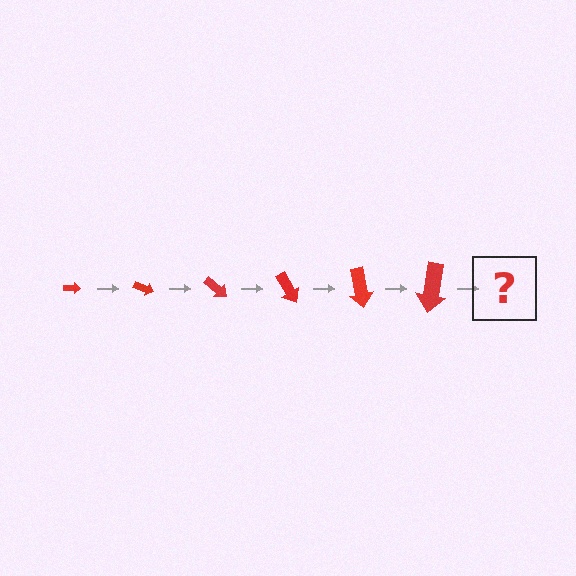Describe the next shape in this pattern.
It should be an arrow, larger than the previous one and rotated 120 degrees from the start.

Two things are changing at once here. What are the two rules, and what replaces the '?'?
The two rules are that the arrow grows larger each step and it rotates 20 degrees each step. The '?' should be an arrow, larger than the previous one and rotated 120 degrees from the start.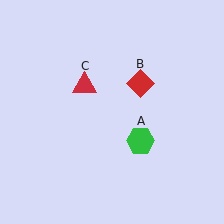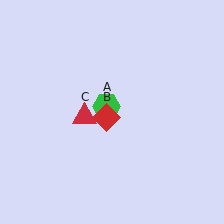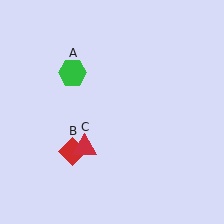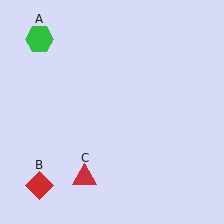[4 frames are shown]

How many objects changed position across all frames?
3 objects changed position: green hexagon (object A), red diamond (object B), red triangle (object C).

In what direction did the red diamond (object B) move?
The red diamond (object B) moved down and to the left.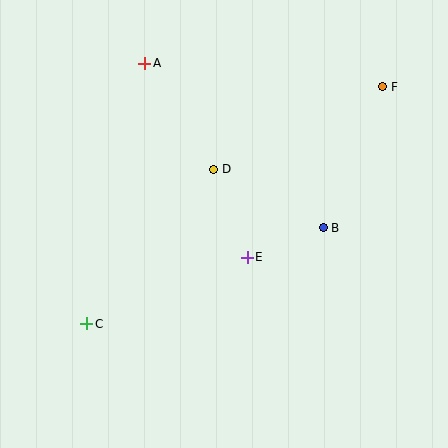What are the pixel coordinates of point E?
Point E is at (247, 257).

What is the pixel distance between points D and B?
The distance between D and B is 124 pixels.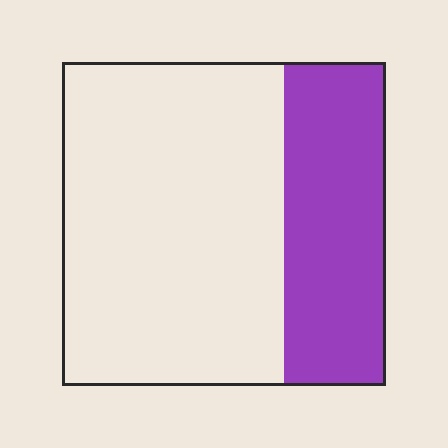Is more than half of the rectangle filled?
No.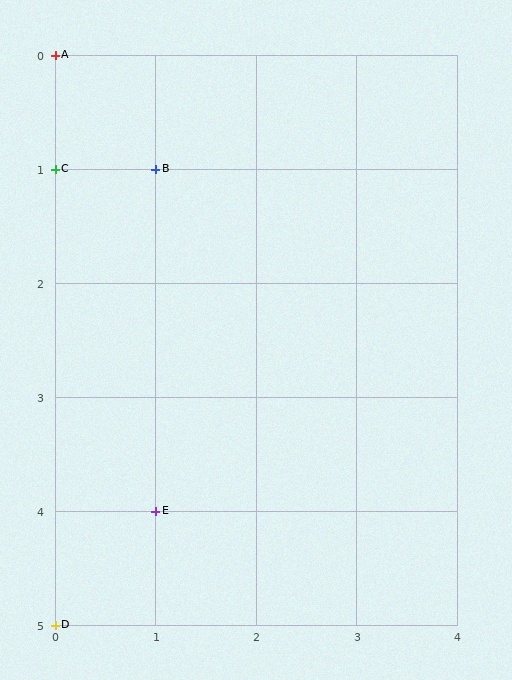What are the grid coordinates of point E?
Point E is at grid coordinates (1, 4).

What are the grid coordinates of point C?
Point C is at grid coordinates (0, 1).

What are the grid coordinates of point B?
Point B is at grid coordinates (1, 1).